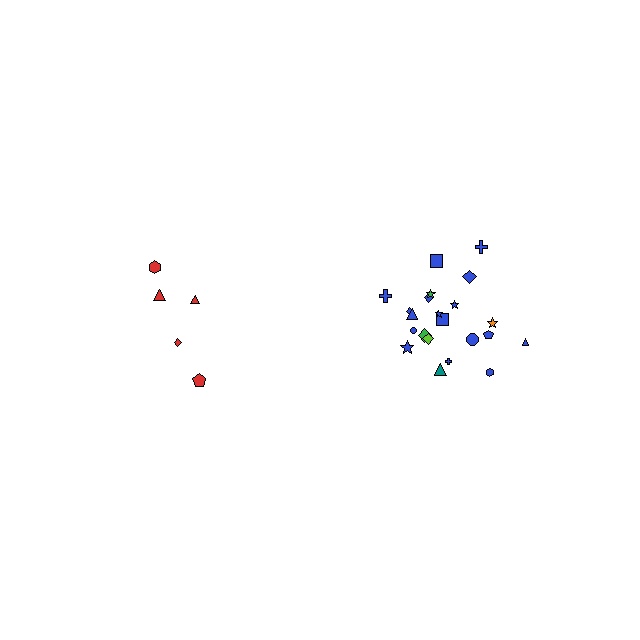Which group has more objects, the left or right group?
The right group.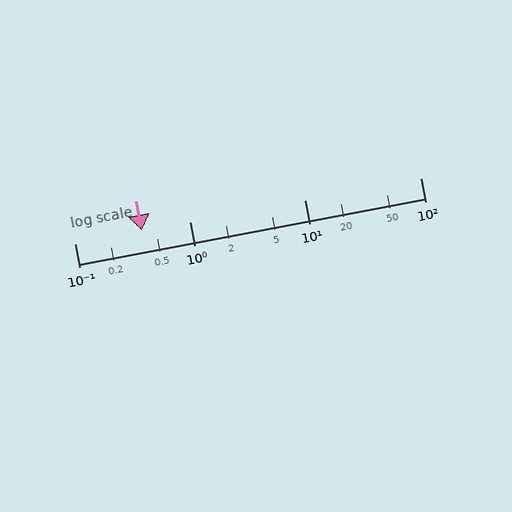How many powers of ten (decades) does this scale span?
The scale spans 3 decades, from 0.1 to 100.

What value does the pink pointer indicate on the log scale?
The pointer indicates approximately 0.38.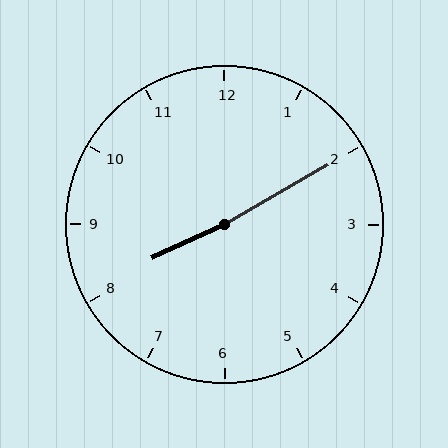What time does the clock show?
8:10.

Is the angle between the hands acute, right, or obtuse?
It is obtuse.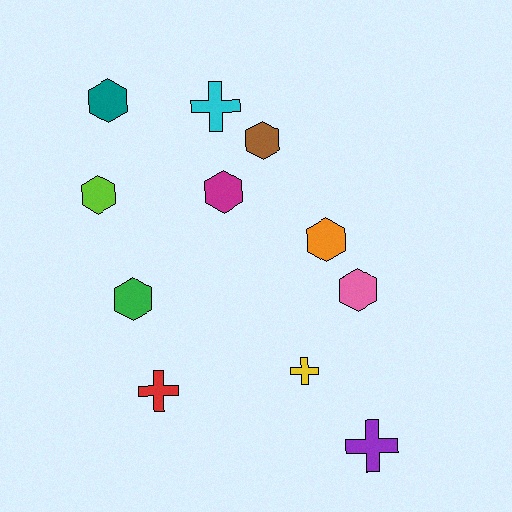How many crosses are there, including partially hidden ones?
There are 4 crosses.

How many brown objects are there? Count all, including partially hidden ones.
There is 1 brown object.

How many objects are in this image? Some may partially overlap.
There are 11 objects.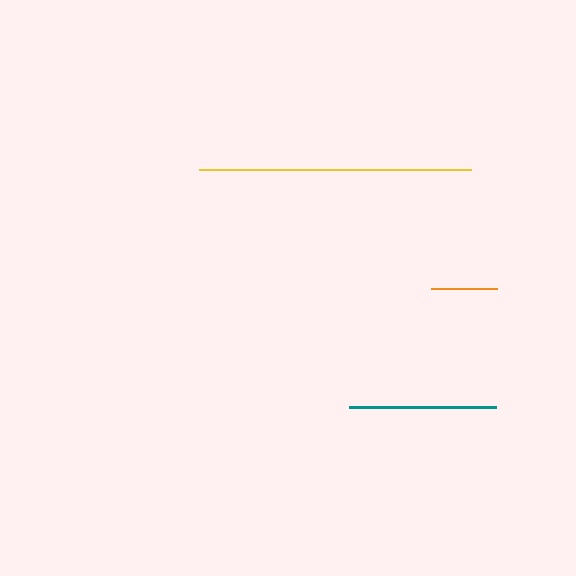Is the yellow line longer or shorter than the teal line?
The yellow line is longer than the teal line.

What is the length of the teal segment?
The teal segment is approximately 147 pixels long.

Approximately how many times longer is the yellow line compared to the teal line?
The yellow line is approximately 1.8 times the length of the teal line.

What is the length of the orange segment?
The orange segment is approximately 66 pixels long.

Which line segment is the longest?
The yellow line is the longest at approximately 272 pixels.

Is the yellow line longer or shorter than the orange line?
The yellow line is longer than the orange line.